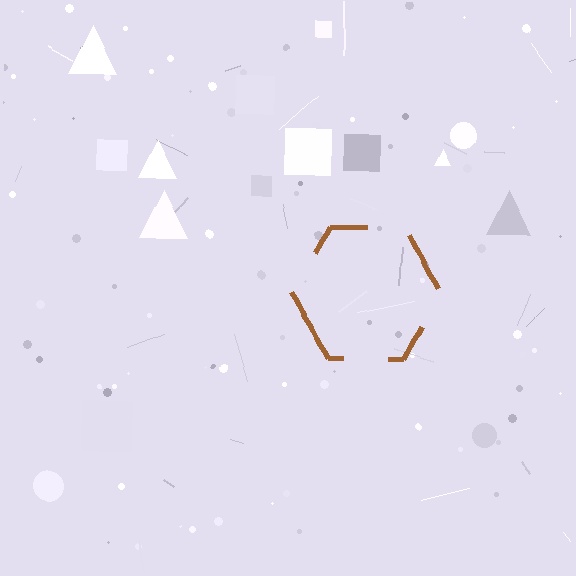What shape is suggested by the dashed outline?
The dashed outline suggests a hexagon.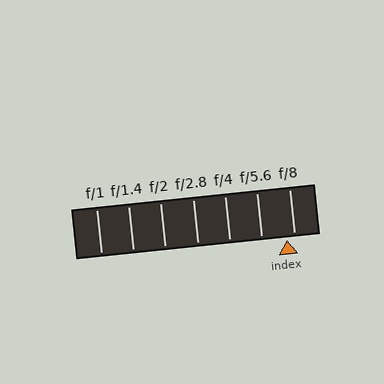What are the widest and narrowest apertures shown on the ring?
The widest aperture shown is f/1 and the narrowest is f/8.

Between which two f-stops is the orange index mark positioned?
The index mark is between f/5.6 and f/8.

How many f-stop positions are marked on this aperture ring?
There are 7 f-stop positions marked.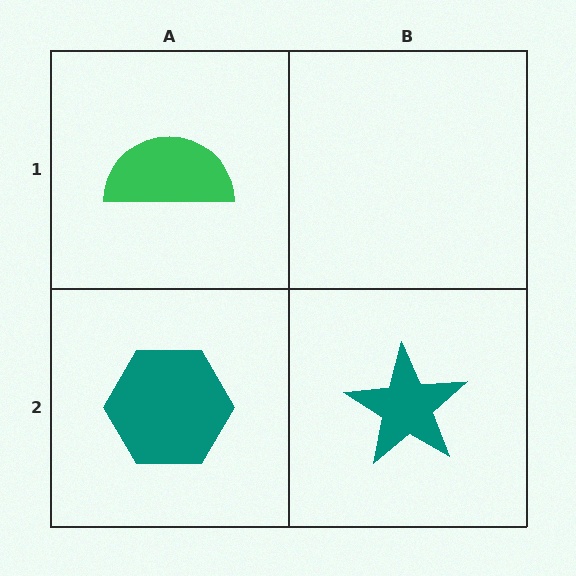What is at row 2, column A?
A teal hexagon.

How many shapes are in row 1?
1 shape.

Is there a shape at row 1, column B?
No, that cell is empty.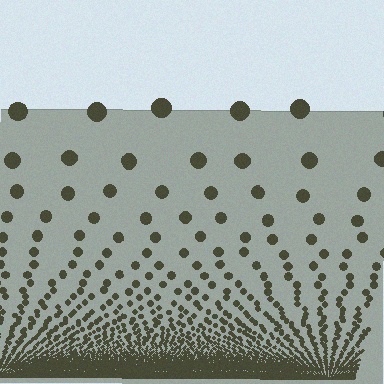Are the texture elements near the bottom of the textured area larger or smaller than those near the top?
Smaller. The gradient is inverted — elements near the bottom are smaller and denser.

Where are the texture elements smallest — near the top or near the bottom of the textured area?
Near the bottom.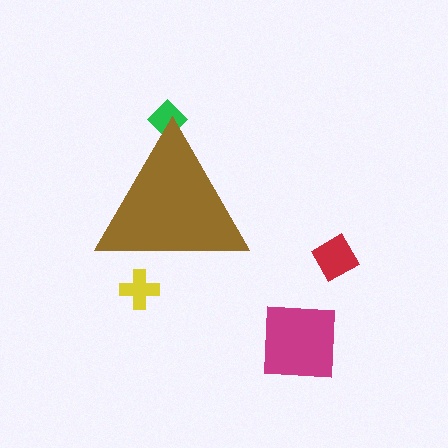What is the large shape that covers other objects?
A brown triangle.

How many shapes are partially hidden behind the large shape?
2 shapes are partially hidden.